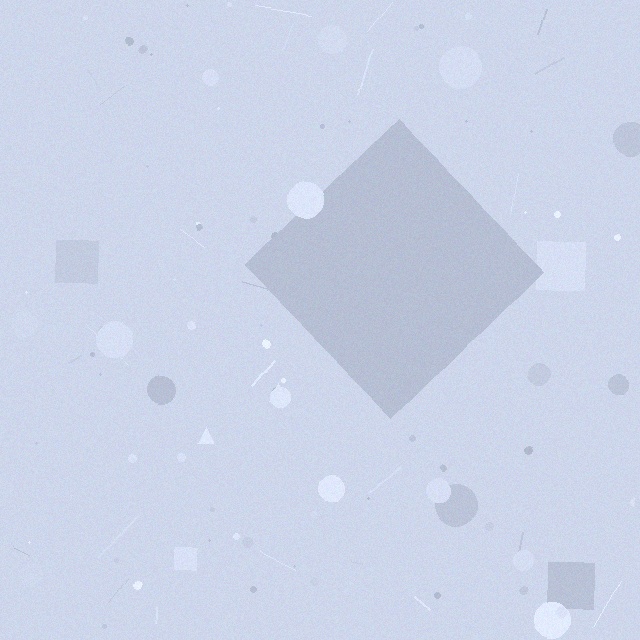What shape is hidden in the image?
A diamond is hidden in the image.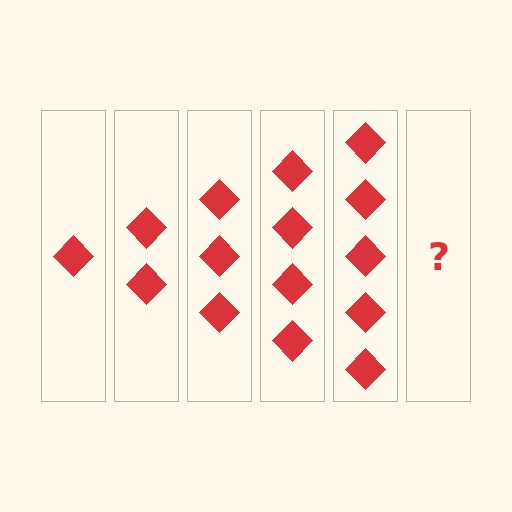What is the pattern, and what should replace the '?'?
The pattern is that each step adds one more diamond. The '?' should be 6 diamonds.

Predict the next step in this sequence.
The next step is 6 diamonds.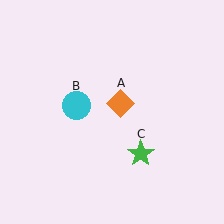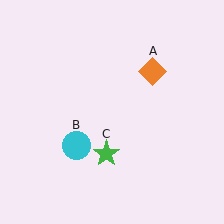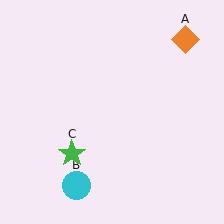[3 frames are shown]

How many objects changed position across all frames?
3 objects changed position: orange diamond (object A), cyan circle (object B), green star (object C).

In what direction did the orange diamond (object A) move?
The orange diamond (object A) moved up and to the right.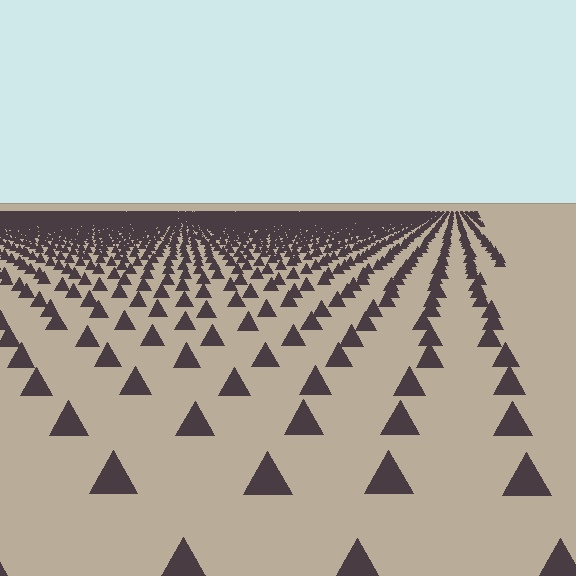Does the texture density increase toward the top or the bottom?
Density increases toward the top.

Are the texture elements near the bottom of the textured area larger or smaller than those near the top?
Larger. Near the bottom, elements are closer to the viewer and appear at a bigger on-screen size.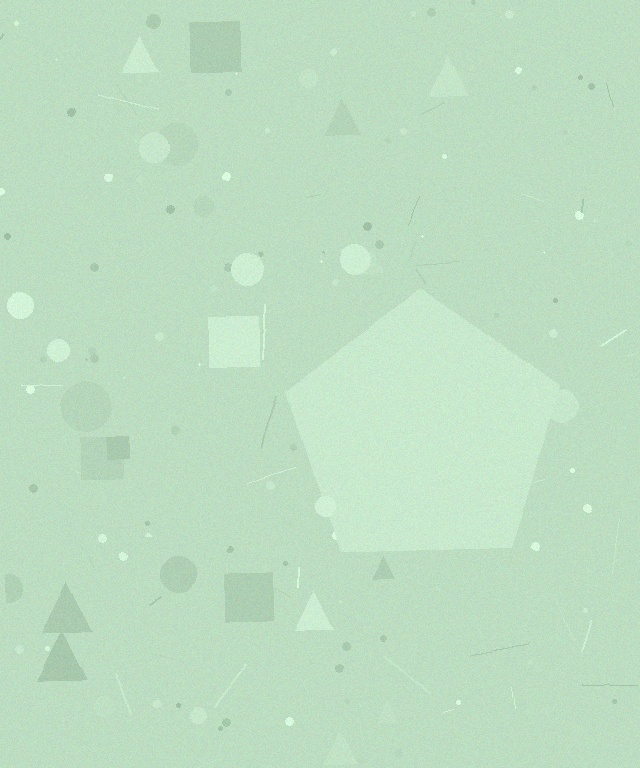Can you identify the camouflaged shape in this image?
The camouflaged shape is a pentagon.